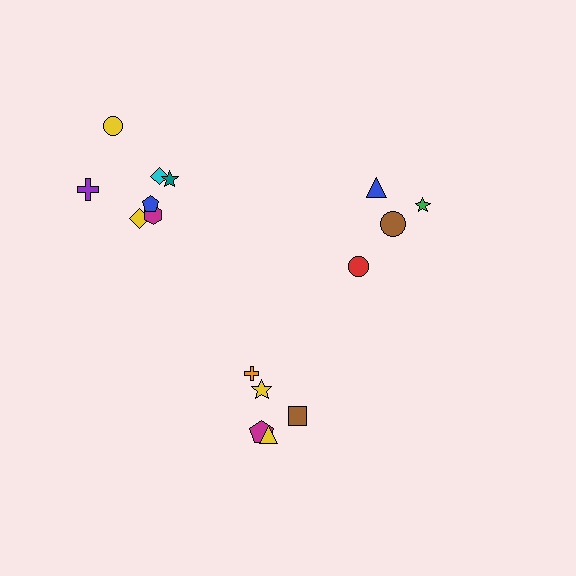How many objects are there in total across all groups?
There are 16 objects.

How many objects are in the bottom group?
There are 5 objects.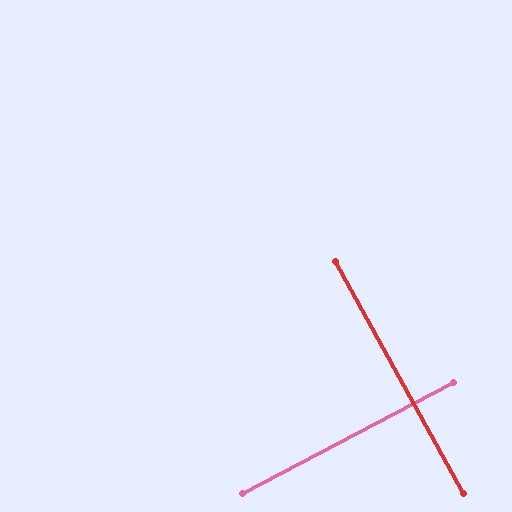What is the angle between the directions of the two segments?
Approximately 89 degrees.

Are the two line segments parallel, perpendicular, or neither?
Perpendicular — they meet at approximately 89°.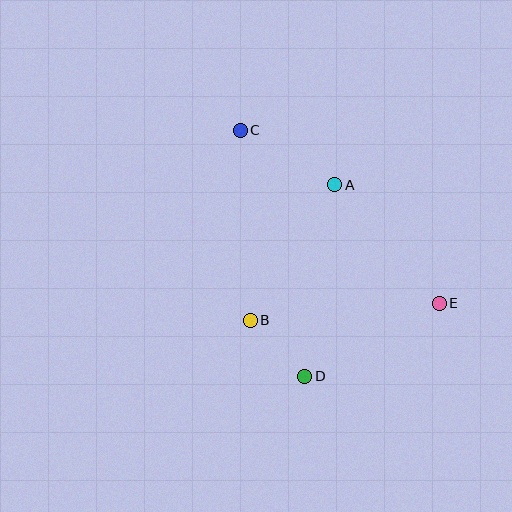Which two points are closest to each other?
Points B and D are closest to each other.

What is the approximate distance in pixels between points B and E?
The distance between B and E is approximately 190 pixels.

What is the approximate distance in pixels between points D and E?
The distance between D and E is approximately 153 pixels.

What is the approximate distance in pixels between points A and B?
The distance between A and B is approximately 160 pixels.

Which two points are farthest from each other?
Points C and E are farthest from each other.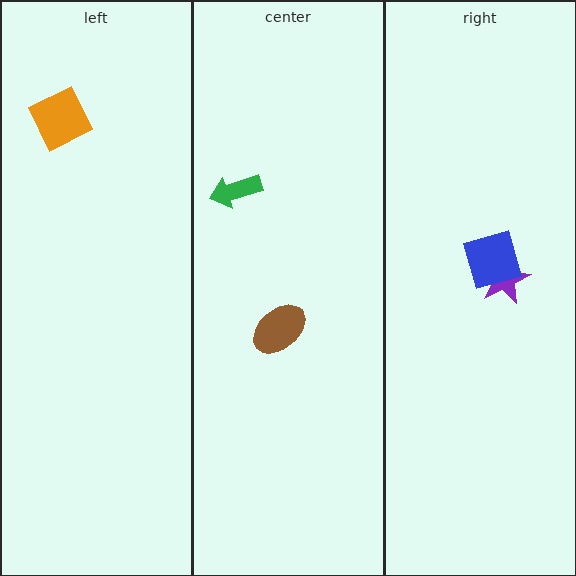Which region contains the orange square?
The left region.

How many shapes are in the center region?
2.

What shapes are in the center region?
The green arrow, the brown ellipse.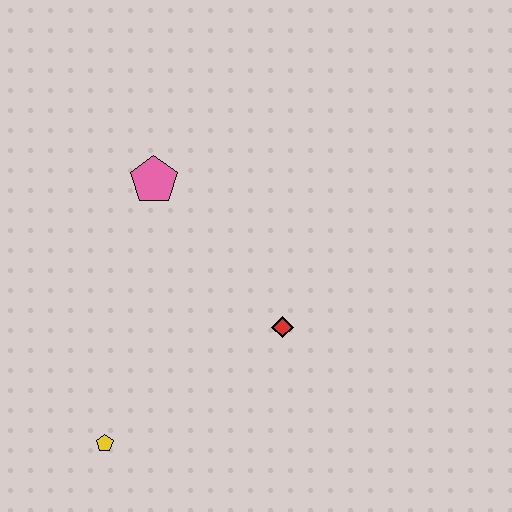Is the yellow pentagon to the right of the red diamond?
No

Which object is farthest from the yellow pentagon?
The pink pentagon is farthest from the yellow pentagon.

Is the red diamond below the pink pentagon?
Yes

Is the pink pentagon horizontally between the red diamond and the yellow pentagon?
Yes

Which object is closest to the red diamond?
The pink pentagon is closest to the red diamond.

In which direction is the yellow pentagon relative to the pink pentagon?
The yellow pentagon is below the pink pentagon.